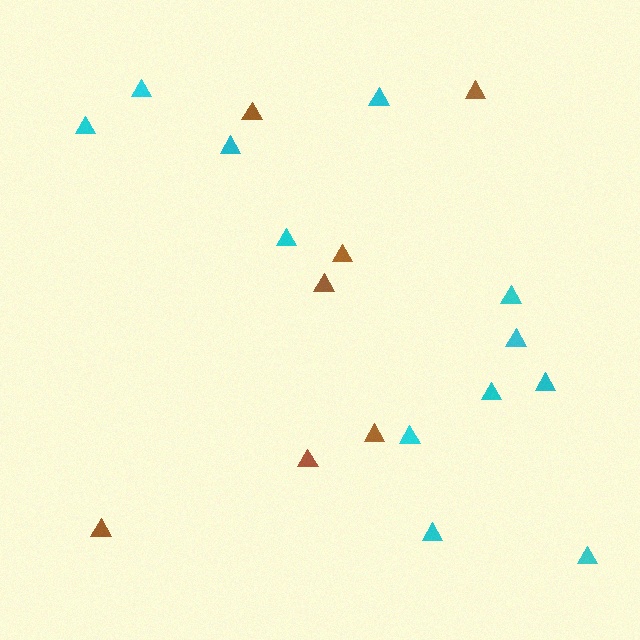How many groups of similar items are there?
There are 2 groups: one group of brown triangles (7) and one group of cyan triangles (12).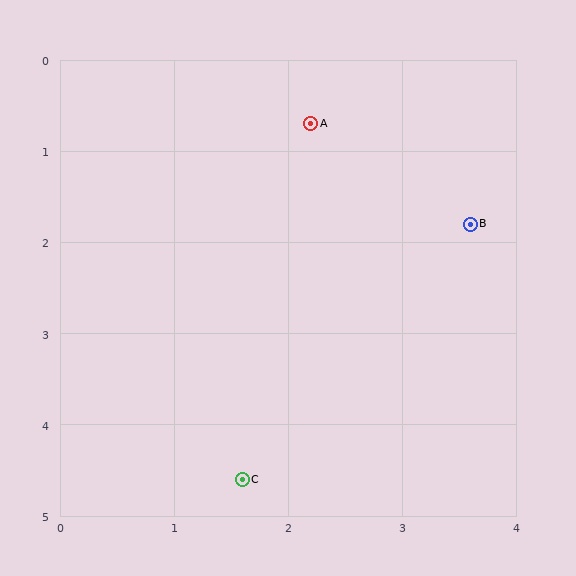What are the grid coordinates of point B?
Point B is at approximately (3.6, 1.8).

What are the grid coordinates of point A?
Point A is at approximately (2.2, 0.7).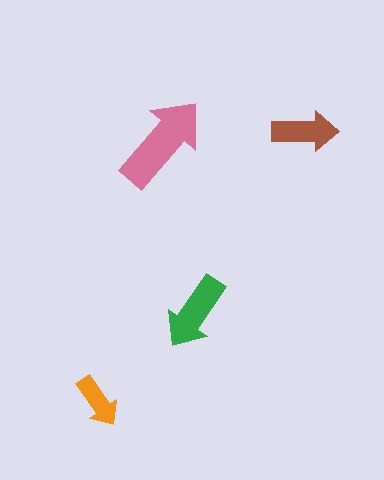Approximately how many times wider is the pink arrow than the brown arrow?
About 1.5 times wider.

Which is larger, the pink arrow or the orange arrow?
The pink one.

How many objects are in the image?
There are 4 objects in the image.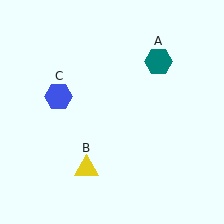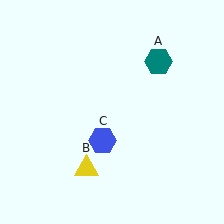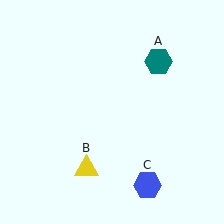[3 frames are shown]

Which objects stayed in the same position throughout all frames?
Teal hexagon (object A) and yellow triangle (object B) remained stationary.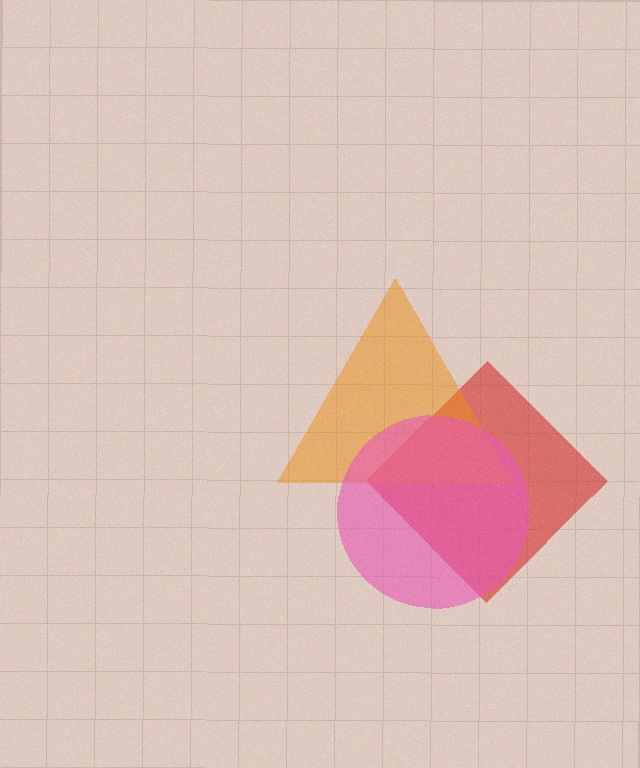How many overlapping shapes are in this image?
There are 3 overlapping shapes in the image.